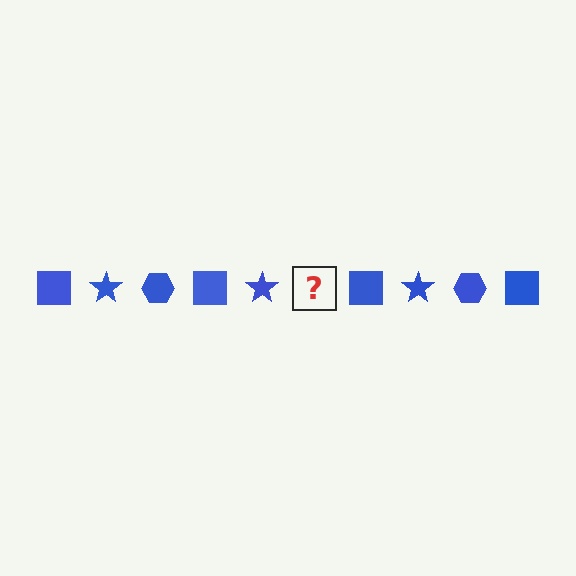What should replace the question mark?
The question mark should be replaced with a blue hexagon.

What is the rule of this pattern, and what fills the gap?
The rule is that the pattern cycles through square, star, hexagon shapes in blue. The gap should be filled with a blue hexagon.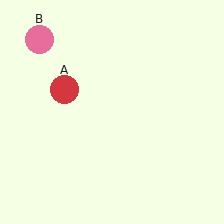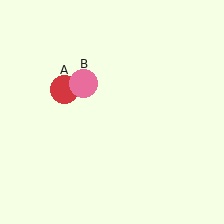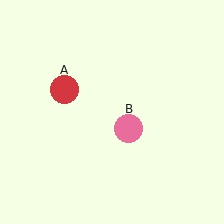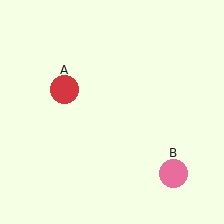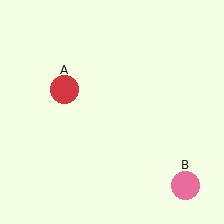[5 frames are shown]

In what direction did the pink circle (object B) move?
The pink circle (object B) moved down and to the right.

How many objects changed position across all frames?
1 object changed position: pink circle (object B).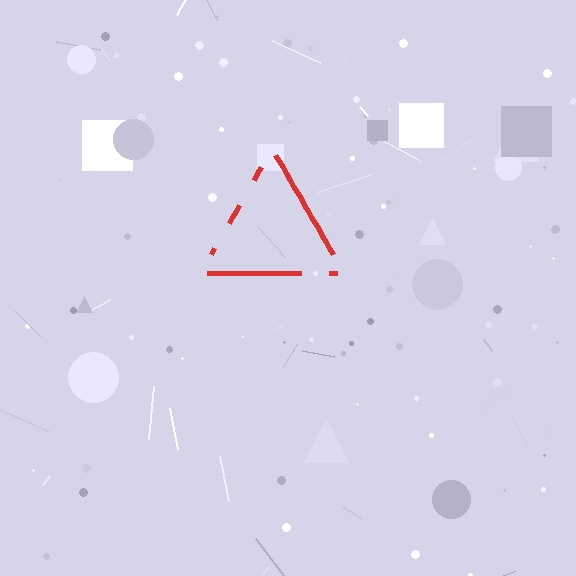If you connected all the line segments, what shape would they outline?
They would outline a triangle.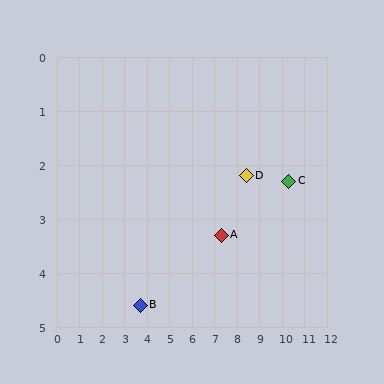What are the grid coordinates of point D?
Point D is at approximately (8.4, 2.2).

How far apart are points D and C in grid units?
Points D and C are about 1.9 grid units apart.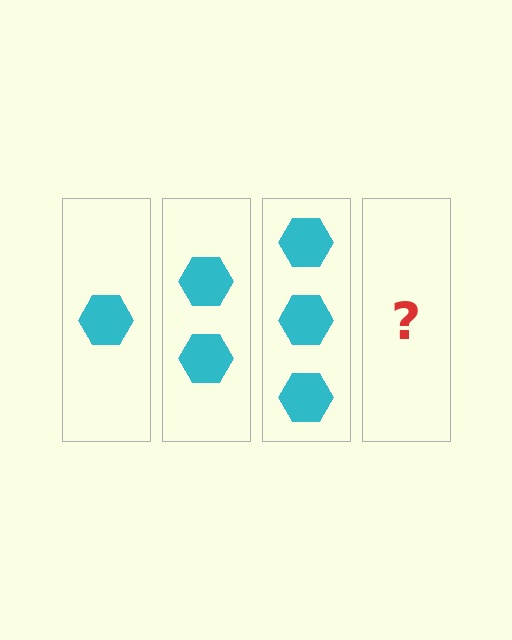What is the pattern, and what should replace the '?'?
The pattern is that each step adds one more hexagon. The '?' should be 4 hexagons.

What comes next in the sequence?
The next element should be 4 hexagons.